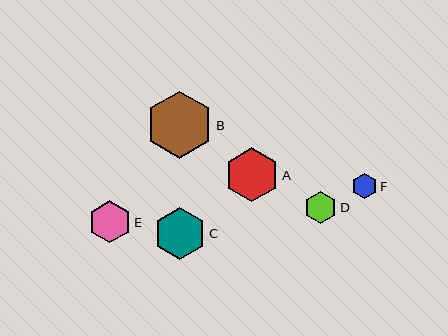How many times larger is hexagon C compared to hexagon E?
Hexagon C is approximately 1.2 times the size of hexagon E.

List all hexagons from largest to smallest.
From largest to smallest: B, A, C, E, D, F.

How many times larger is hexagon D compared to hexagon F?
Hexagon D is approximately 1.3 times the size of hexagon F.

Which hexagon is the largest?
Hexagon B is the largest with a size of approximately 67 pixels.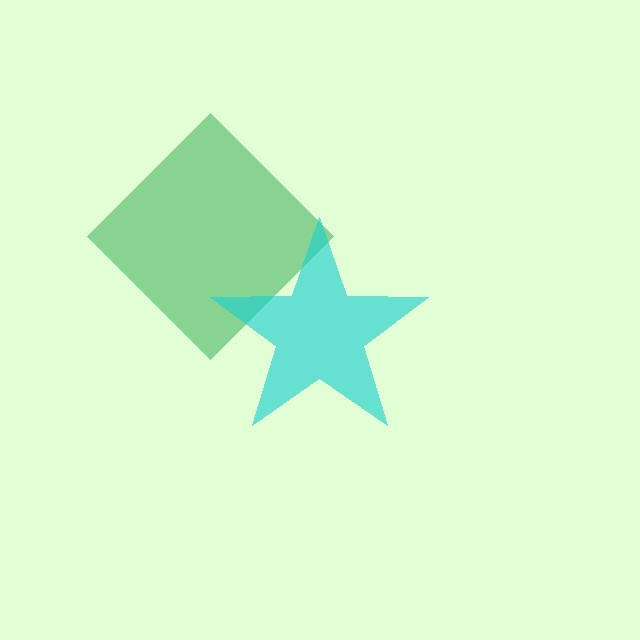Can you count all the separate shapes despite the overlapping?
Yes, there are 2 separate shapes.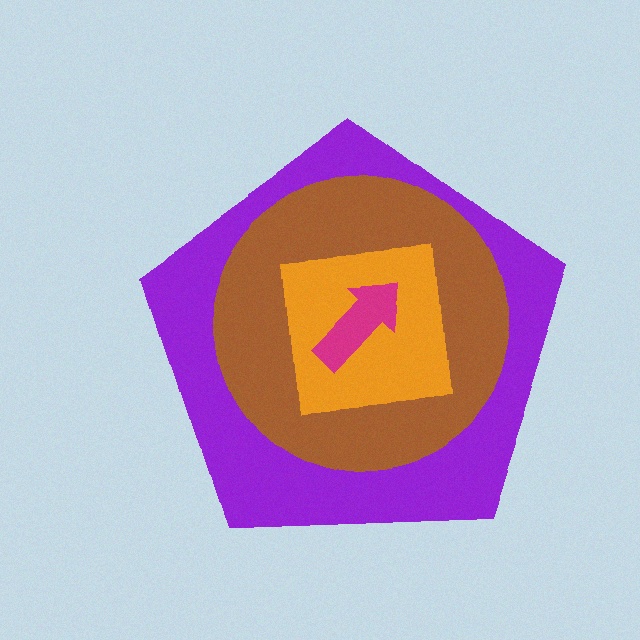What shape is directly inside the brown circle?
The orange square.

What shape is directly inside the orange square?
The magenta arrow.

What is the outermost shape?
The purple pentagon.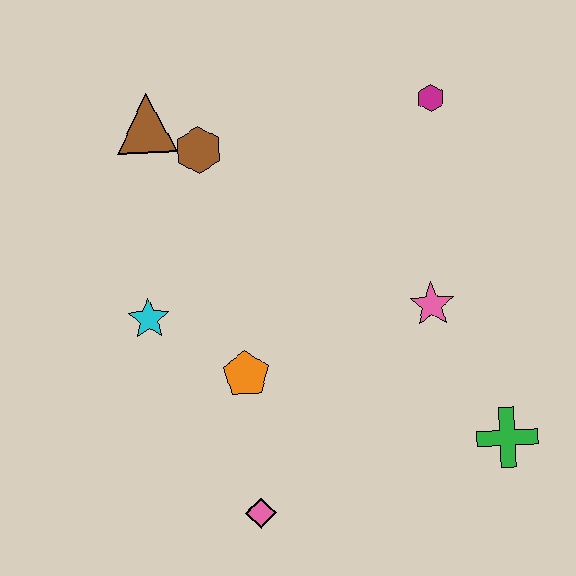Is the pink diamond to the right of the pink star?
No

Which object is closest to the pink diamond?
The orange pentagon is closest to the pink diamond.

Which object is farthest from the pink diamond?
The magenta hexagon is farthest from the pink diamond.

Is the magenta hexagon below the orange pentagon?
No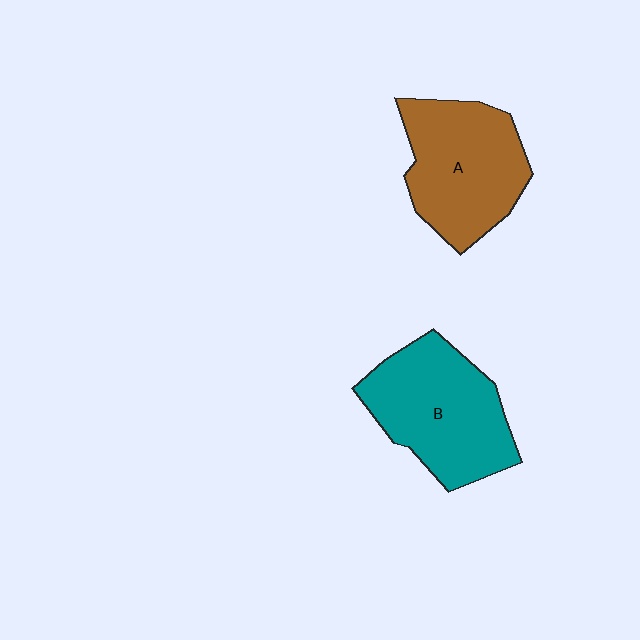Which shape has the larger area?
Shape B (teal).